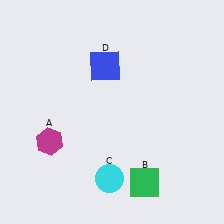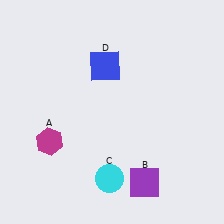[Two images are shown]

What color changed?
The square (B) changed from green in Image 1 to purple in Image 2.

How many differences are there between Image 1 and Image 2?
There is 1 difference between the two images.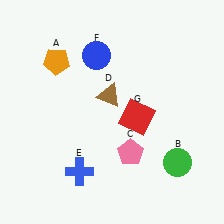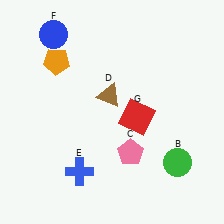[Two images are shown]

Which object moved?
The blue circle (F) moved left.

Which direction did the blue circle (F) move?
The blue circle (F) moved left.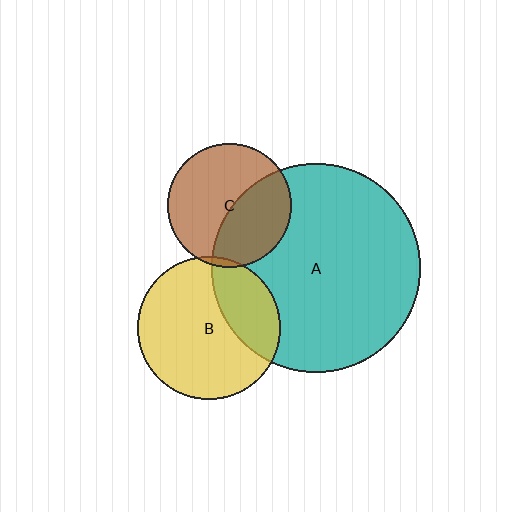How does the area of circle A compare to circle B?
Approximately 2.1 times.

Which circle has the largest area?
Circle A (teal).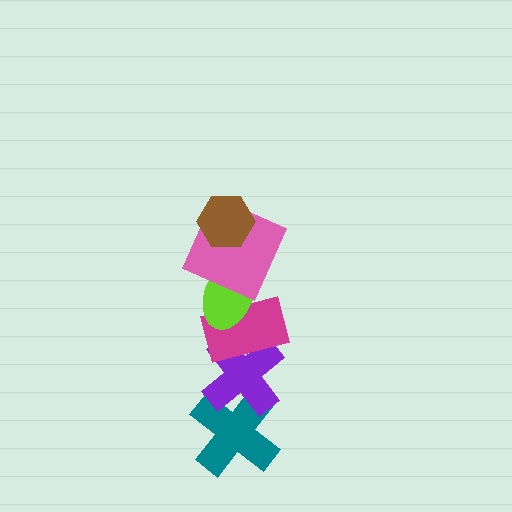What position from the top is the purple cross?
The purple cross is 5th from the top.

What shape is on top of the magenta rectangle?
The lime ellipse is on top of the magenta rectangle.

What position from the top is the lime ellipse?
The lime ellipse is 3rd from the top.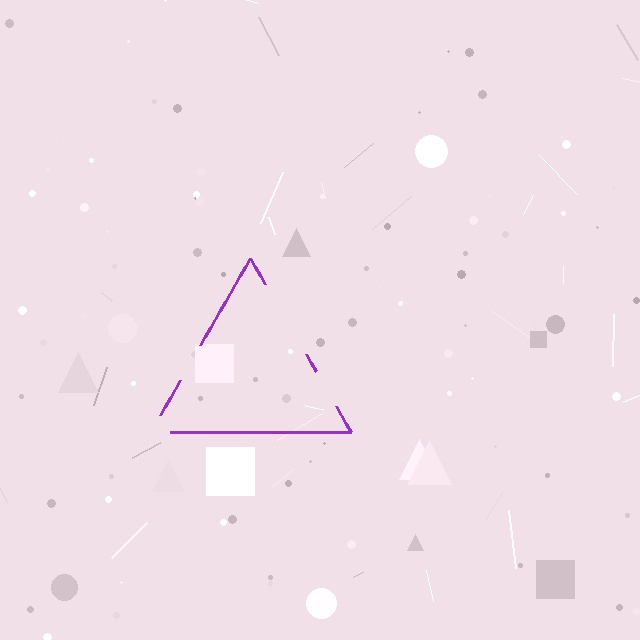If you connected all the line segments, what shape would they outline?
They would outline a triangle.